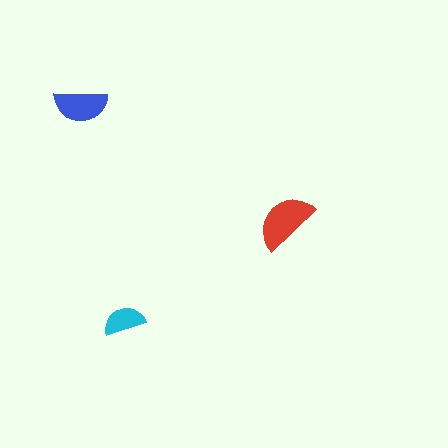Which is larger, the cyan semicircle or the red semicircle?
The red one.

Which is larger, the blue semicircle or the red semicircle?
The red one.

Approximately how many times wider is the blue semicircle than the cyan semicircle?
About 1.5 times wider.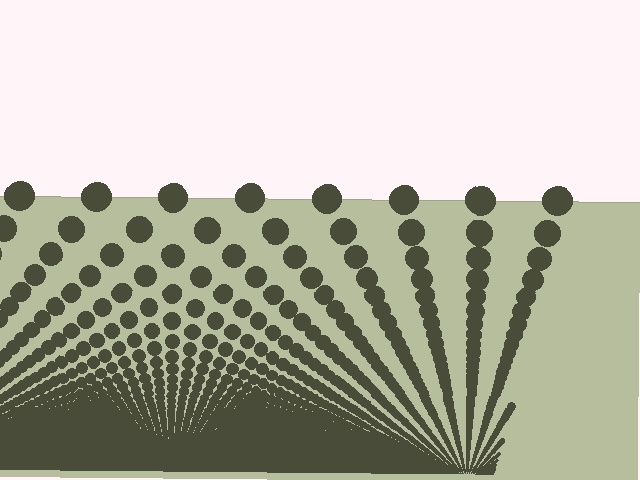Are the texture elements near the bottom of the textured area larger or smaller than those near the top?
Smaller. The gradient is inverted — elements near the bottom are smaller and denser.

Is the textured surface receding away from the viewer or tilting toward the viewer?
The surface appears to tilt toward the viewer. Texture elements get larger and sparser toward the top.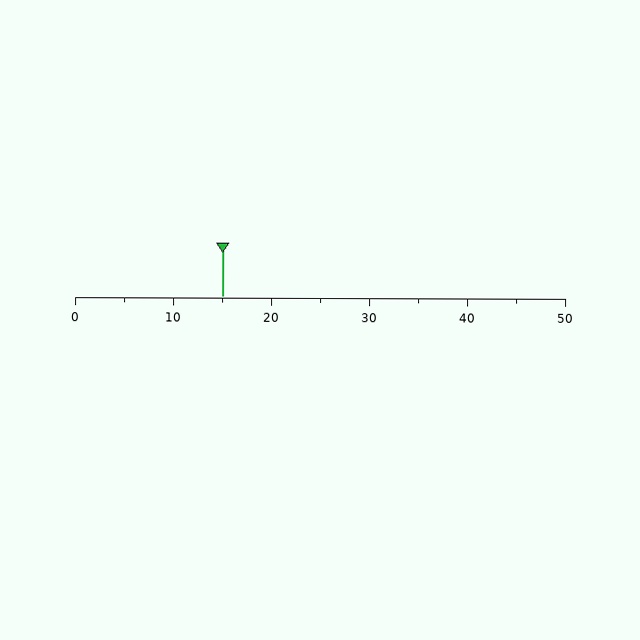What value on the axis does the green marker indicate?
The marker indicates approximately 15.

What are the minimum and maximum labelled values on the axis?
The axis runs from 0 to 50.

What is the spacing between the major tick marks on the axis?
The major ticks are spaced 10 apart.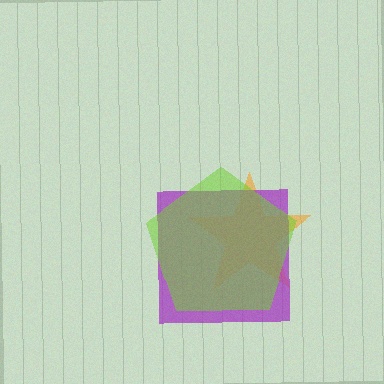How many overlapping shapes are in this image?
There are 3 overlapping shapes in the image.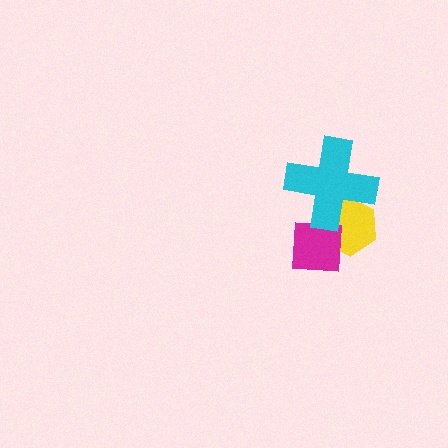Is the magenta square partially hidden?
Yes, it is partially covered by another shape.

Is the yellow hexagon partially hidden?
Yes, it is partially covered by another shape.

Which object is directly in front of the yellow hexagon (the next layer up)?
The magenta square is directly in front of the yellow hexagon.